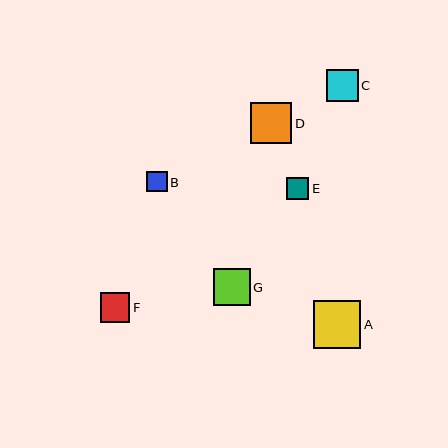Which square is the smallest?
Square B is the smallest with a size of approximately 20 pixels.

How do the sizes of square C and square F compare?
Square C and square F are approximately the same size.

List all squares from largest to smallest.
From largest to smallest: A, D, G, C, F, E, B.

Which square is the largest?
Square A is the largest with a size of approximately 47 pixels.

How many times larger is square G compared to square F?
Square G is approximately 1.2 times the size of square F.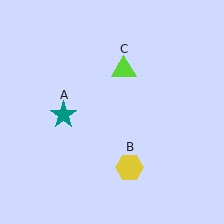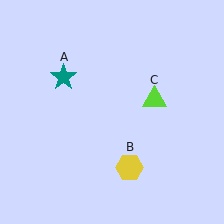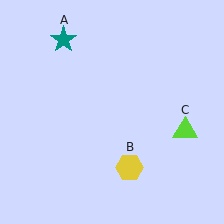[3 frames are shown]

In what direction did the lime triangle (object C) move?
The lime triangle (object C) moved down and to the right.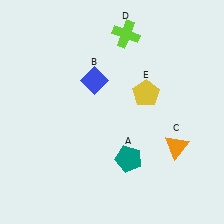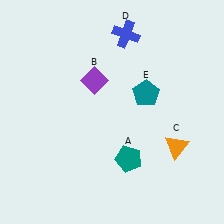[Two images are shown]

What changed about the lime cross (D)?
In Image 1, D is lime. In Image 2, it changed to blue.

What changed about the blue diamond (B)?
In Image 1, B is blue. In Image 2, it changed to purple.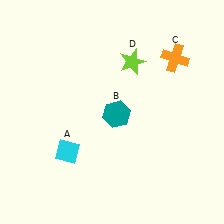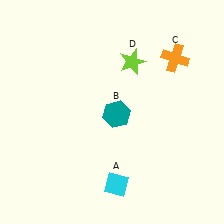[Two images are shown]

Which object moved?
The cyan diamond (A) moved right.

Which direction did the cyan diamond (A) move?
The cyan diamond (A) moved right.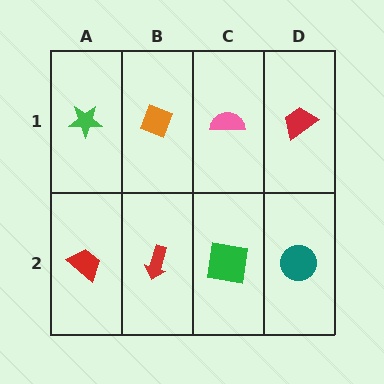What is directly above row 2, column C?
A pink semicircle.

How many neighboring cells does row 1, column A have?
2.